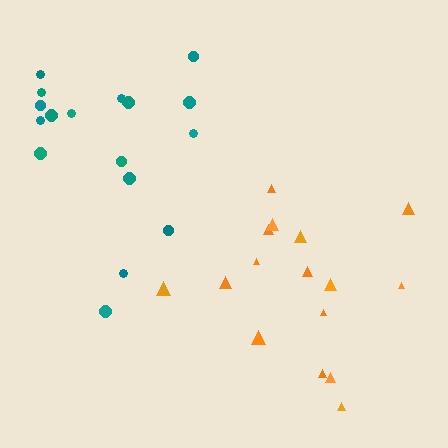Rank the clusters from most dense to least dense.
orange, teal.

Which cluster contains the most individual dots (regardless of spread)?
Teal (17).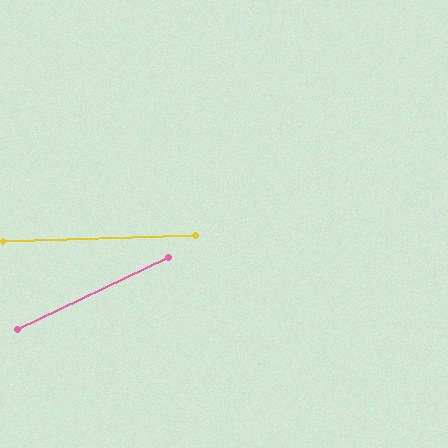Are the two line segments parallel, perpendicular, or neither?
Neither parallel nor perpendicular — they differ by about 24°.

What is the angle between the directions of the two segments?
Approximately 24 degrees.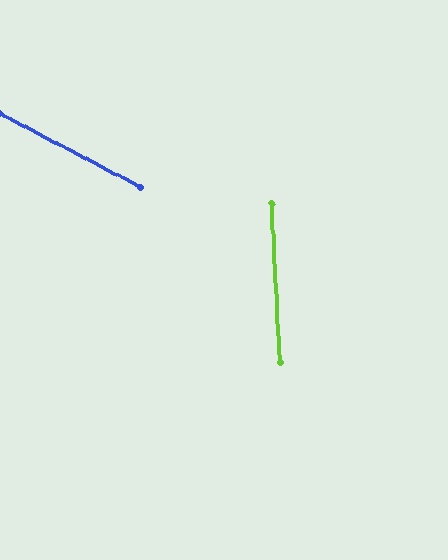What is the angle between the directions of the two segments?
Approximately 60 degrees.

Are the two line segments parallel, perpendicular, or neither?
Neither parallel nor perpendicular — they differ by about 60°.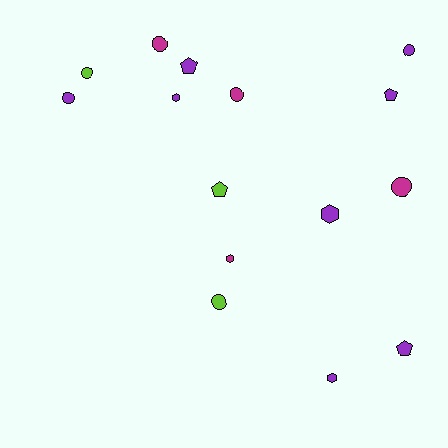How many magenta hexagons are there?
There is 1 magenta hexagon.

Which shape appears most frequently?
Circle, with 7 objects.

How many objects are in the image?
There are 15 objects.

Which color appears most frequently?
Purple, with 8 objects.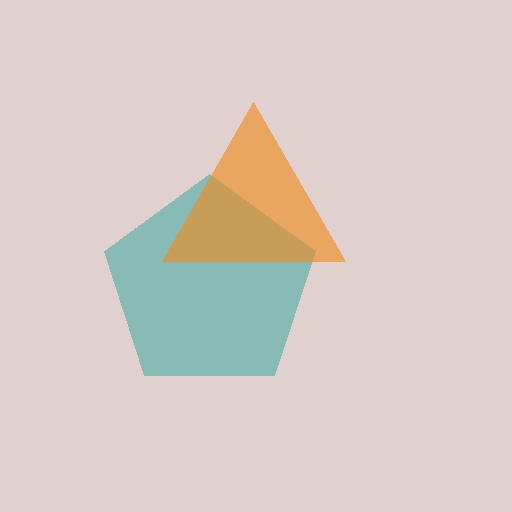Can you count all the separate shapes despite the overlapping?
Yes, there are 2 separate shapes.